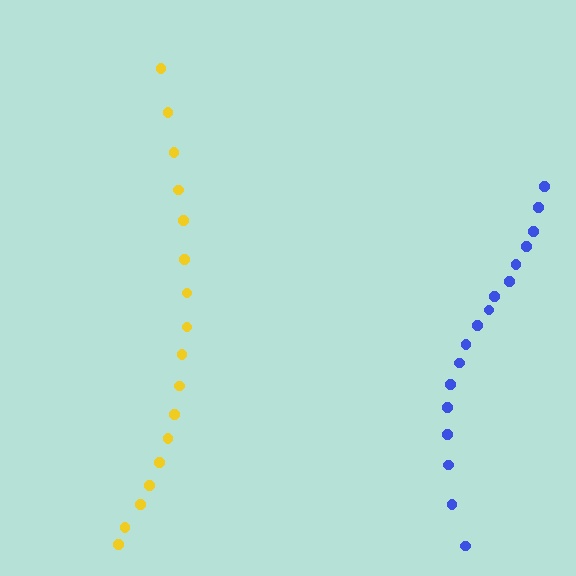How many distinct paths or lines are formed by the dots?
There are 2 distinct paths.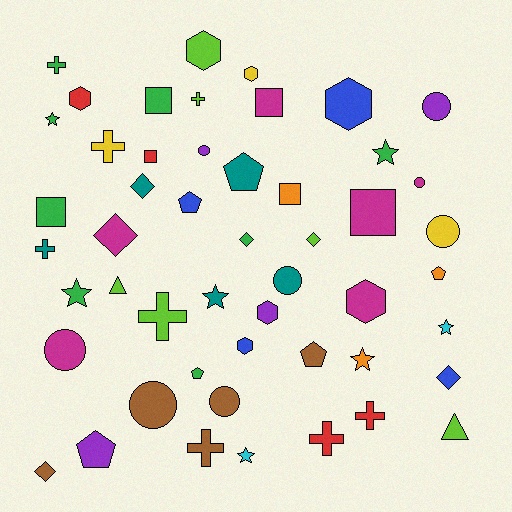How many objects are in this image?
There are 50 objects.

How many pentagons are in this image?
There are 6 pentagons.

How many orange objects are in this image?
There are 3 orange objects.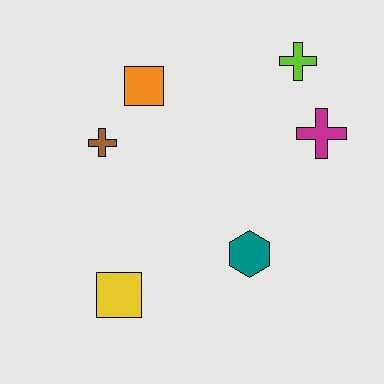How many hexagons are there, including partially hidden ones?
There is 1 hexagon.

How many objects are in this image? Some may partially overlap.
There are 6 objects.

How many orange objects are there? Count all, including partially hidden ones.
There is 1 orange object.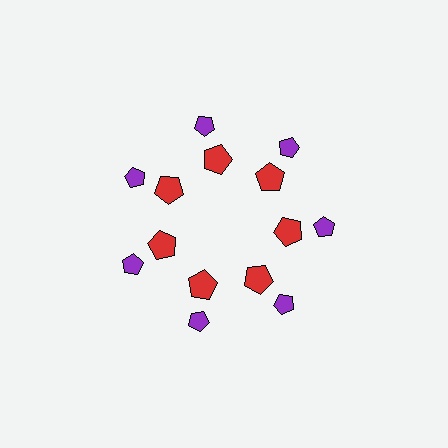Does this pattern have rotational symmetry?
Yes, this pattern has 7-fold rotational symmetry. It looks the same after rotating 51 degrees around the center.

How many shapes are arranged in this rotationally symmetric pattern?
There are 14 shapes, arranged in 7 groups of 2.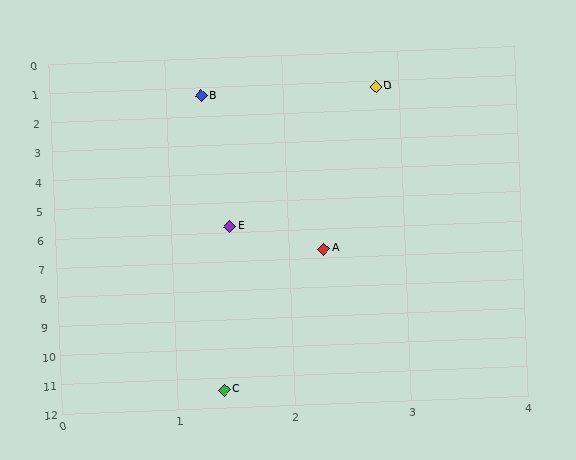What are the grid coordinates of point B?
Point B is at approximately (1.3, 1.3).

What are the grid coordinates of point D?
Point D is at approximately (2.8, 1.2).